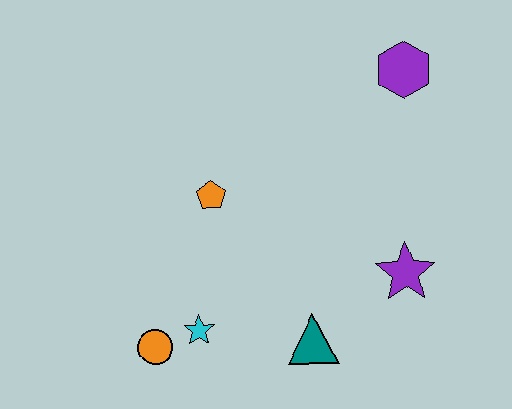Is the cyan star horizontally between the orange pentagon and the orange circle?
Yes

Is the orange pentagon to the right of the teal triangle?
No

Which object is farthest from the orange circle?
The purple hexagon is farthest from the orange circle.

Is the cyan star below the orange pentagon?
Yes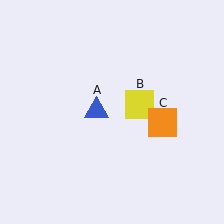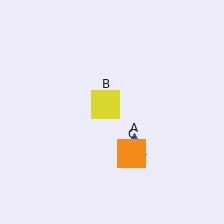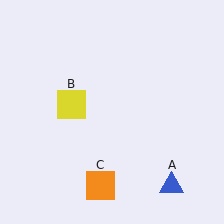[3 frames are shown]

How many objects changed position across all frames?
3 objects changed position: blue triangle (object A), yellow square (object B), orange square (object C).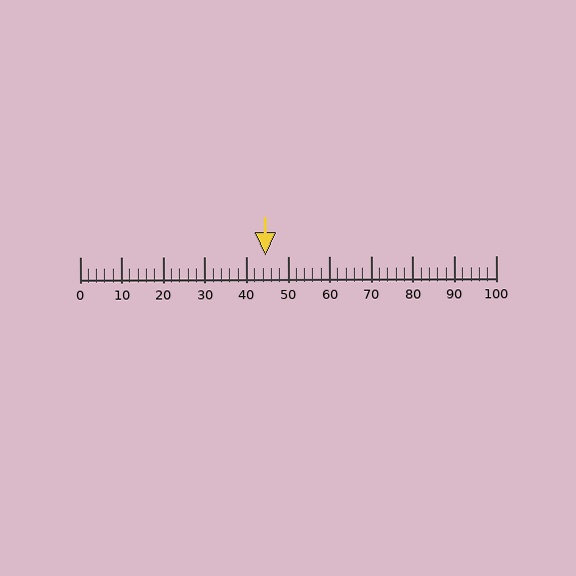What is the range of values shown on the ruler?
The ruler shows values from 0 to 100.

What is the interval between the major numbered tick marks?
The major tick marks are spaced 10 units apart.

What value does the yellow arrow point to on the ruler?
The yellow arrow points to approximately 45.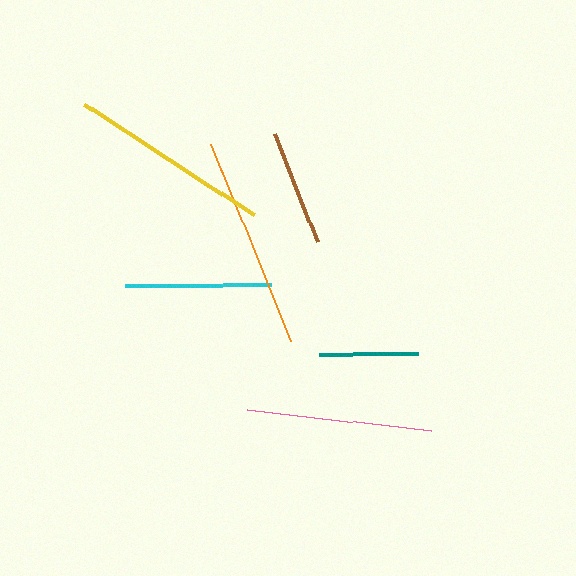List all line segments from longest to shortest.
From longest to shortest: orange, yellow, pink, cyan, brown, teal.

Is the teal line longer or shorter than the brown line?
The brown line is longer than the teal line.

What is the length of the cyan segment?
The cyan segment is approximately 146 pixels long.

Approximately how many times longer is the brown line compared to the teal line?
The brown line is approximately 1.2 times the length of the teal line.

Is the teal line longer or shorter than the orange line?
The orange line is longer than the teal line.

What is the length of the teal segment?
The teal segment is approximately 99 pixels long.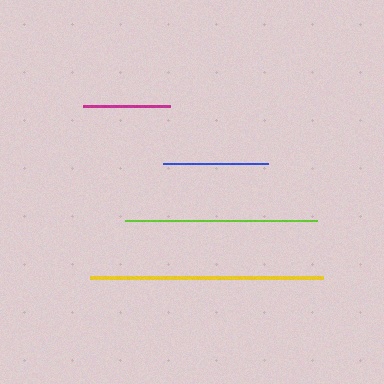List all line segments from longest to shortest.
From longest to shortest: yellow, lime, blue, magenta.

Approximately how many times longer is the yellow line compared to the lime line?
The yellow line is approximately 1.2 times the length of the lime line.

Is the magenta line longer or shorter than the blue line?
The blue line is longer than the magenta line.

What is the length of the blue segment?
The blue segment is approximately 106 pixels long.